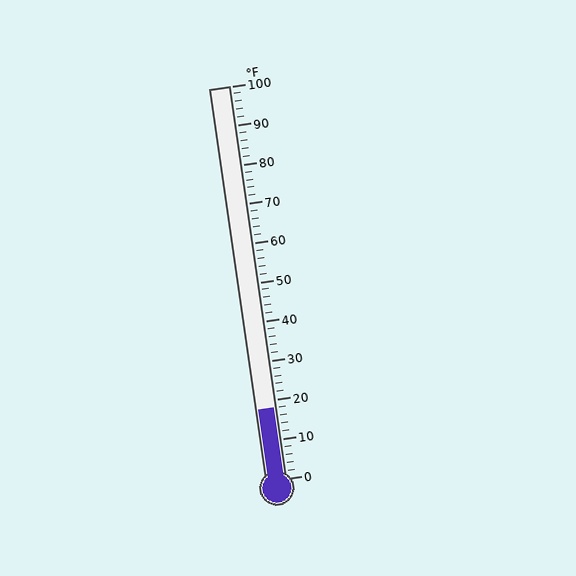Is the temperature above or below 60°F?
The temperature is below 60°F.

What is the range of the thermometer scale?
The thermometer scale ranges from 0°F to 100°F.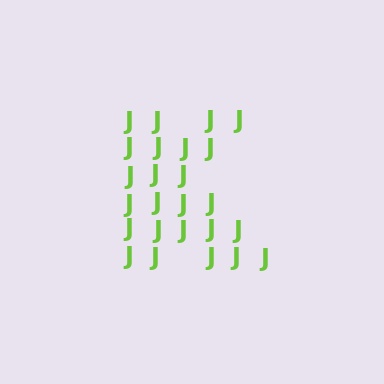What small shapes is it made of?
It is made of small letter J's.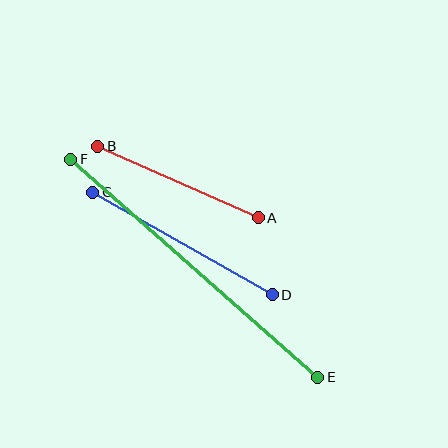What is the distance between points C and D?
The distance is approximately 207 pixels.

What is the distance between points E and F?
The distance is approximately 329 pixels.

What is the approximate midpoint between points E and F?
The midpoint is at approximately (194, 268) pixels.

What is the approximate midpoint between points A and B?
The midpoint is at approximately (178, 182) pixels.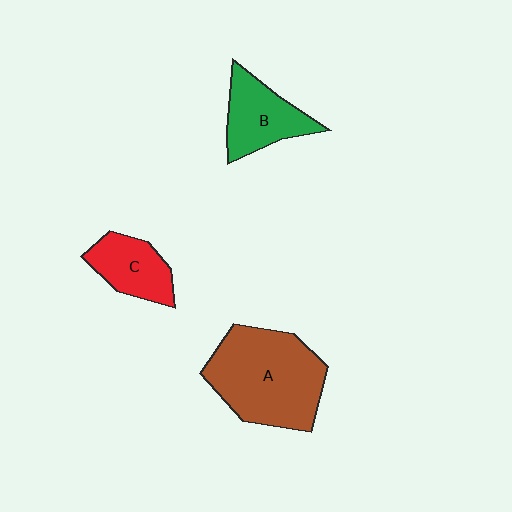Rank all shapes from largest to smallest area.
From largest to smallest: A (brown), B (green), C (red).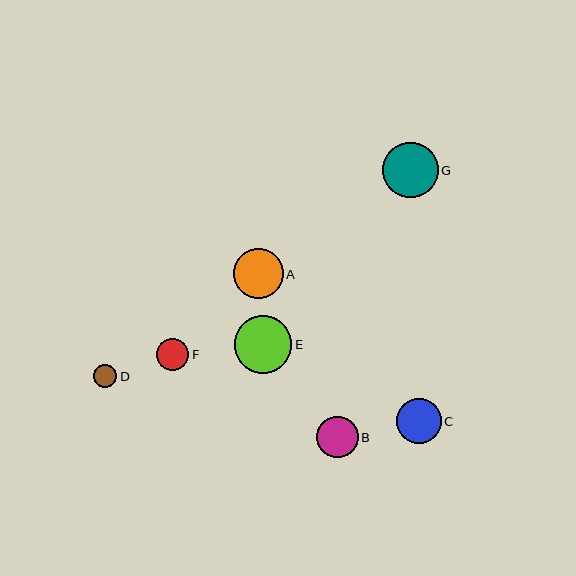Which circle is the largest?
Circle E is the largest with a size of approximately 57 pixels.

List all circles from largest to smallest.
From largest to smallest: E, G, A, C, B, F, D.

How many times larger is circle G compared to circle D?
Circle G is approximately 2.4 times the size of circle D.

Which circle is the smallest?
Circle D is the smallest with a size of approximately 23 pixels.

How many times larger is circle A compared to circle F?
Circle A is approximately 1.6 times the size of circle F.